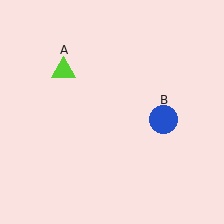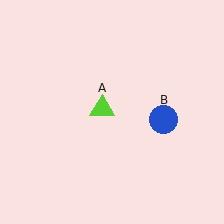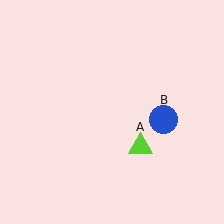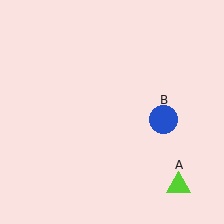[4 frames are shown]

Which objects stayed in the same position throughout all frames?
Blue circle (object B) remained stationary.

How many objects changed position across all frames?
1 object changed position: lime triangle (object A).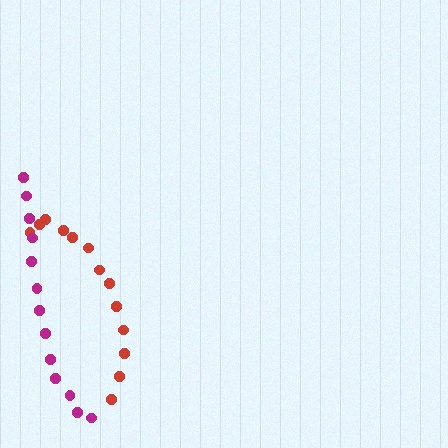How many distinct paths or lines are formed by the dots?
There are 2 distinct paths.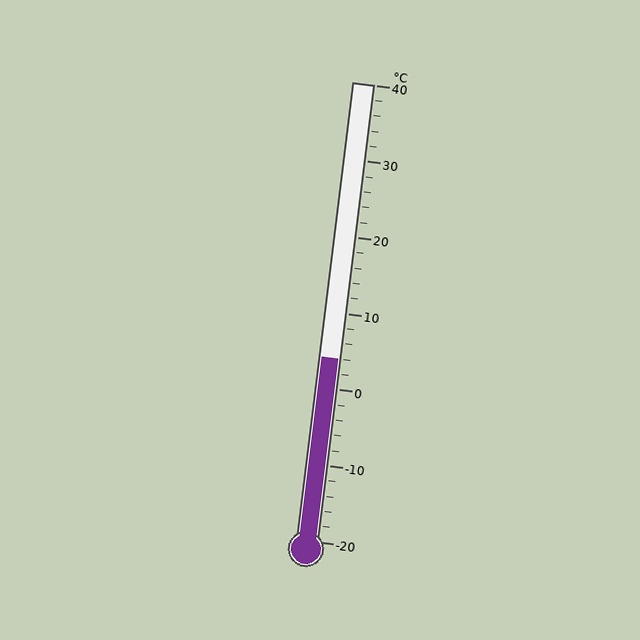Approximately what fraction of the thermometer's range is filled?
The thermometer is filled to approximately 40% of its range.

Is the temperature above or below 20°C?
The temperature is below 20°C.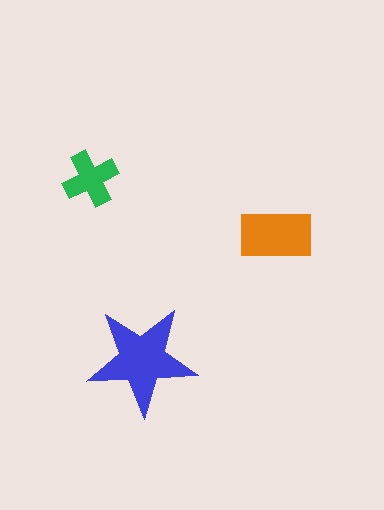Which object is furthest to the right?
The orange rectangle is rightmost.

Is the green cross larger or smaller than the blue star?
Smaller.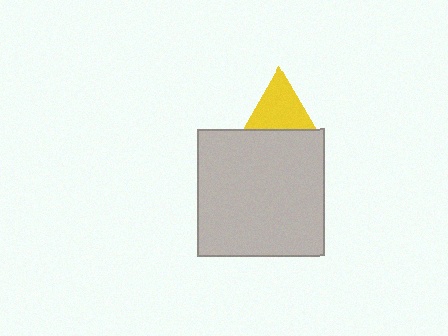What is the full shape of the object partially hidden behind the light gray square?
The partially hidden object is a yellow triangle.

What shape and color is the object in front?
The object in front is a light gray square.